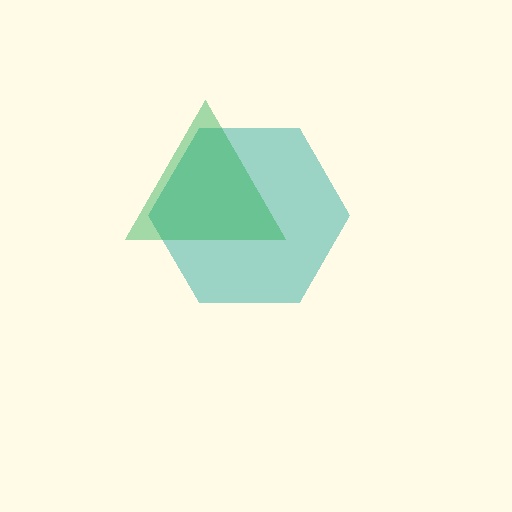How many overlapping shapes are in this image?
There are 2 overlapping shapes in the image.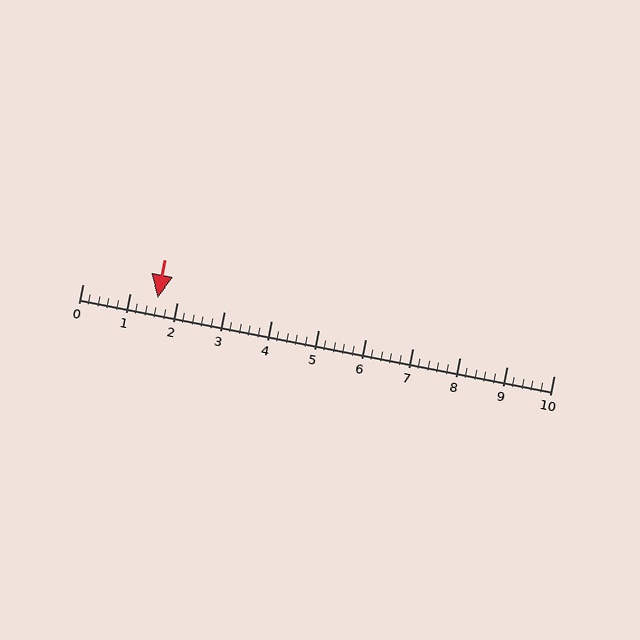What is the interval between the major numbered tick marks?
The major tick marks are spaced 1 units apart.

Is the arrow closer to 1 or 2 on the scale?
The arrow is closer to 2.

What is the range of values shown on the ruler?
The ruler shows values from 0 to 10.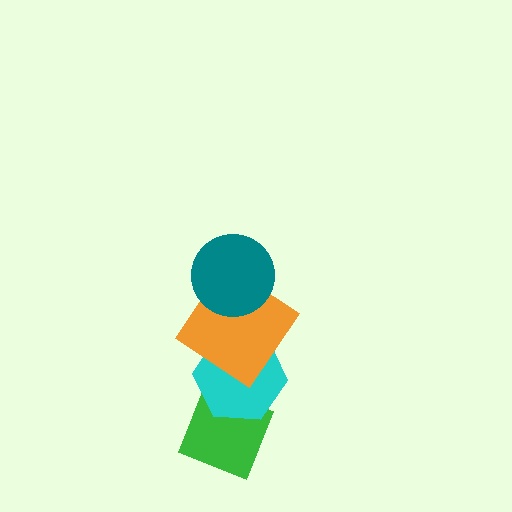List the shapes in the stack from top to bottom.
From top to bottom: the teal circle, the orange diamond, the cyan hexagon, the green diamond.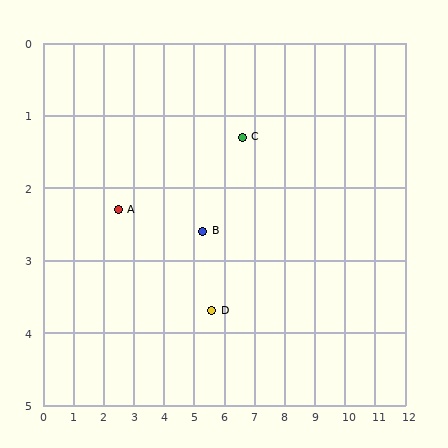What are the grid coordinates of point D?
Point D is at approximately (5.6, 3.7).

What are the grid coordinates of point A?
Point A is at approximately (2.5, 2.3).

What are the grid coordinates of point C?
Point C is at approximately (6.6, 1.3).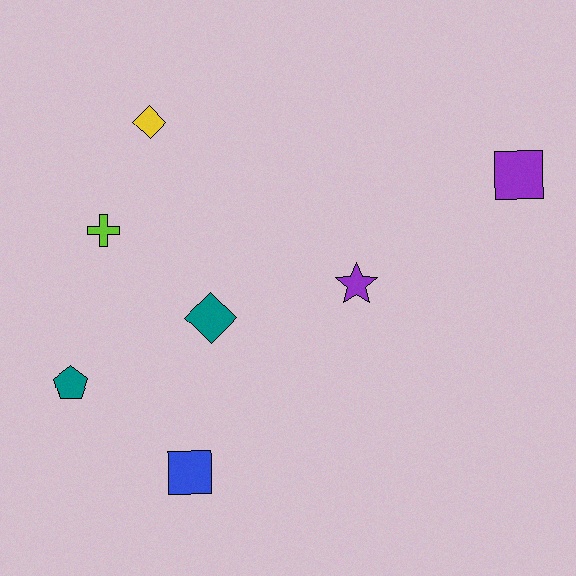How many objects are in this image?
There are 7 objects.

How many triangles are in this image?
There are no triangles.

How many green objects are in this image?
There are no green objects.